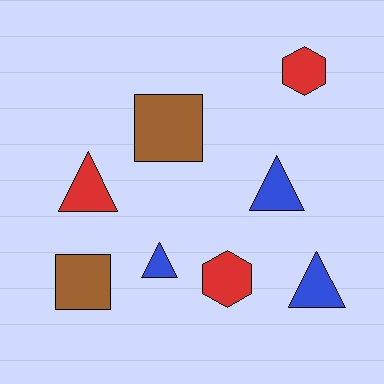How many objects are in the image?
There are 8 objects.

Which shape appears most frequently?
Triangle, with 4 objects.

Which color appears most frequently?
Blue, with 3 objects.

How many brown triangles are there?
There are no brown triangles.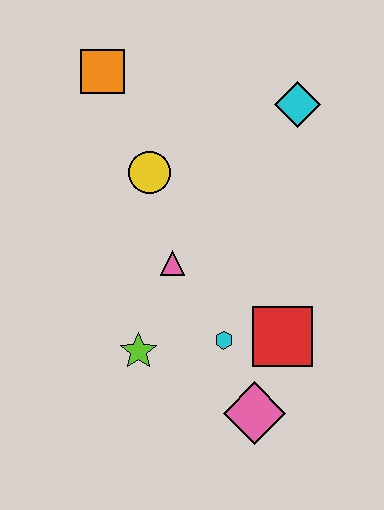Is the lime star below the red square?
Yes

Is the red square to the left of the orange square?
No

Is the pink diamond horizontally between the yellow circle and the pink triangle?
No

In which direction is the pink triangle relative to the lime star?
The pink triangle is above the lime star.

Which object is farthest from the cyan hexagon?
The orange square is farthest from the cyan hexagon.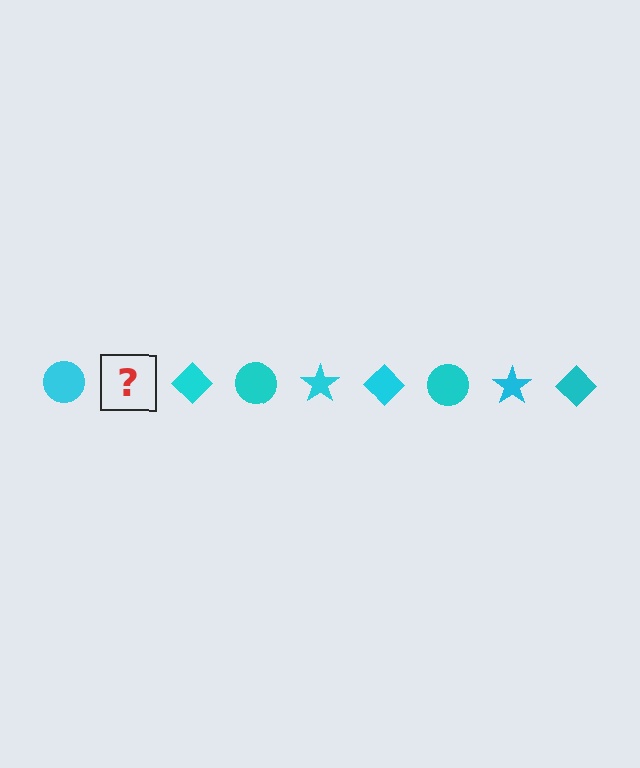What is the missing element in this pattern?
The missing element is a cyan star.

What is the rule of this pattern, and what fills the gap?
The rule is that the pattern cycles through circle, star, diamond shapes in cyan. The gap should be filled with a cyan star.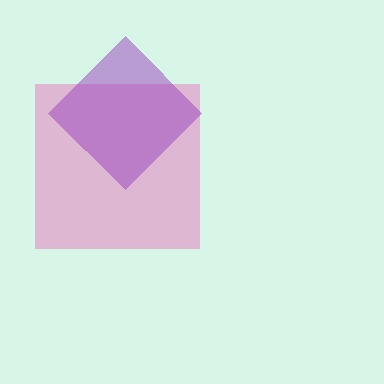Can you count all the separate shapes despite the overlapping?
Yes, there are 2 separate shapes.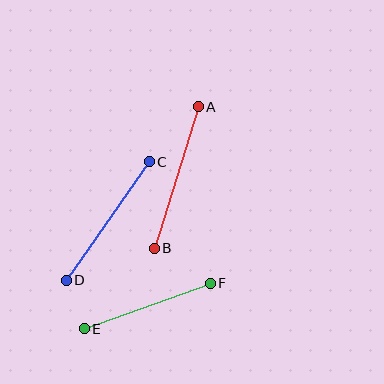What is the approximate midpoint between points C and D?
The midpoint is at approximately (108, 221) pixels.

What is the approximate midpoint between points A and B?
The midpoint is at approximately (176, 177) pixels.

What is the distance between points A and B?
The distance is approximately 148 pixels.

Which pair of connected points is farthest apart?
Points A and B are farthest apart.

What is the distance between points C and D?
The distance is approximately 145 pixels.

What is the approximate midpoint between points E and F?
The midpoint is at approximately (147, 306) pixels.